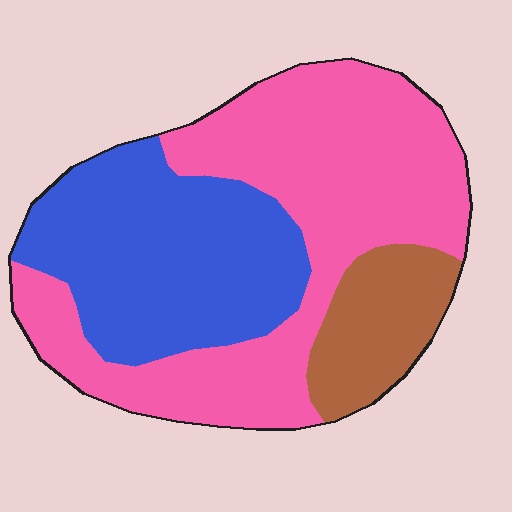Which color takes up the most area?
Pink, at roughly 50%.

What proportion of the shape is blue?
Blue covers 35% of the shape.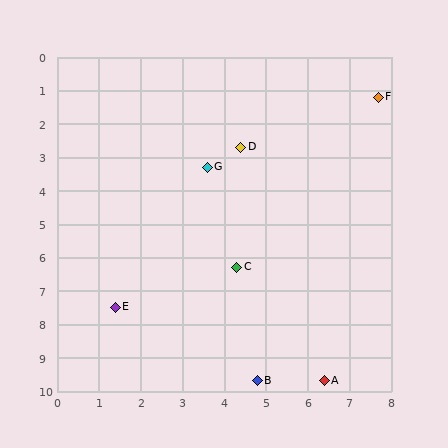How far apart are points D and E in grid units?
Points D and E are about 5.7 grid units apart.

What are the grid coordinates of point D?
Point D is at approximately (4.4, 2.7).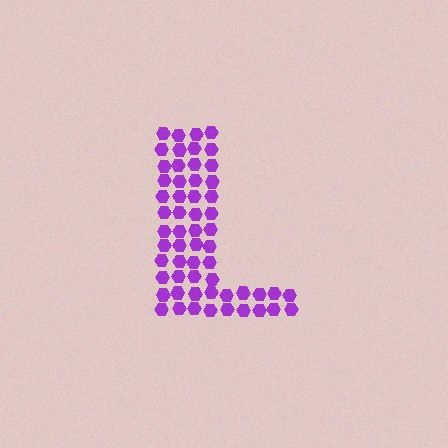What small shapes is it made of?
It is made of small hexagons.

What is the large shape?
The large shape is the letter L.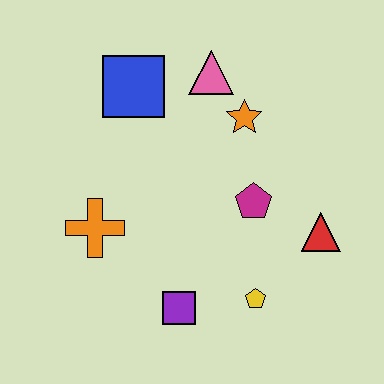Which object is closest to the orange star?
The pink triangle is closest to the orange star.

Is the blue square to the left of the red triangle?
Yes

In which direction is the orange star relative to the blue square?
The orange star is to the right of the blue square.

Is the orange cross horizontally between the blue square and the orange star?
No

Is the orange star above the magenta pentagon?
Yes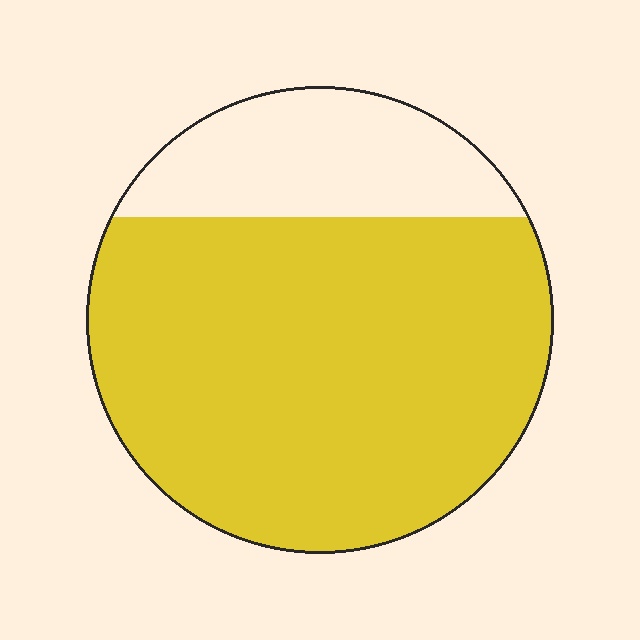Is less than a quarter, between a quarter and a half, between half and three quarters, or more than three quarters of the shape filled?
More than three quarters.